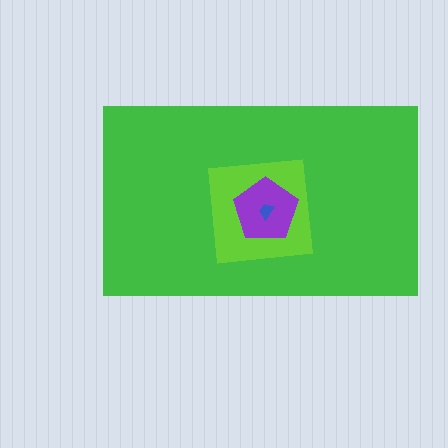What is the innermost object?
The blue trapezoid.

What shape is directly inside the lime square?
The purple pentagon.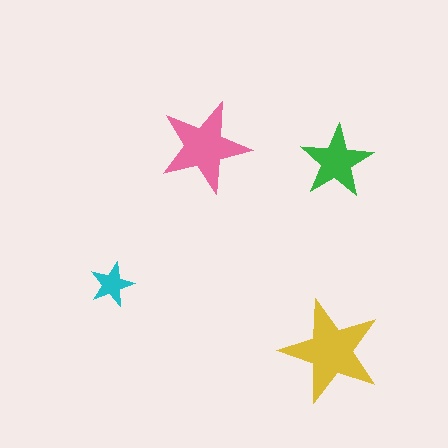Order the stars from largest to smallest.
the yellow one, the pink one, the green one, the cyan one.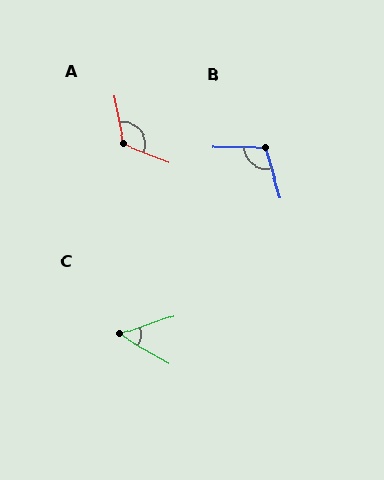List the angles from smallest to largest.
C (49°), B (106°), A (123°).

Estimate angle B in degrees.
Approximately 106 degrees.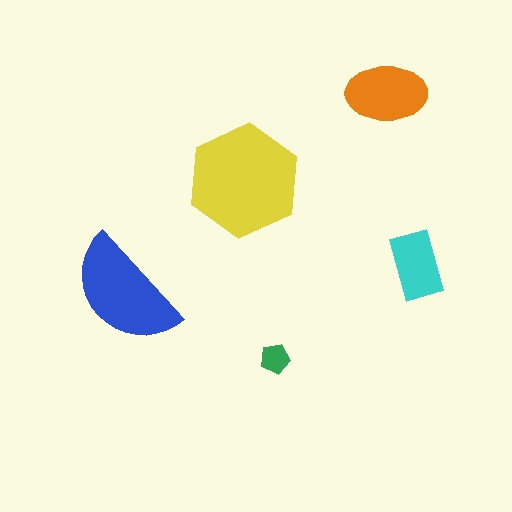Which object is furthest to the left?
The blue semicircle is leftmost.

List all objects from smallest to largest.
The green pentagon, the cyan rectangle, the orange ellipse, the blue semicircle, the yellow hexagon.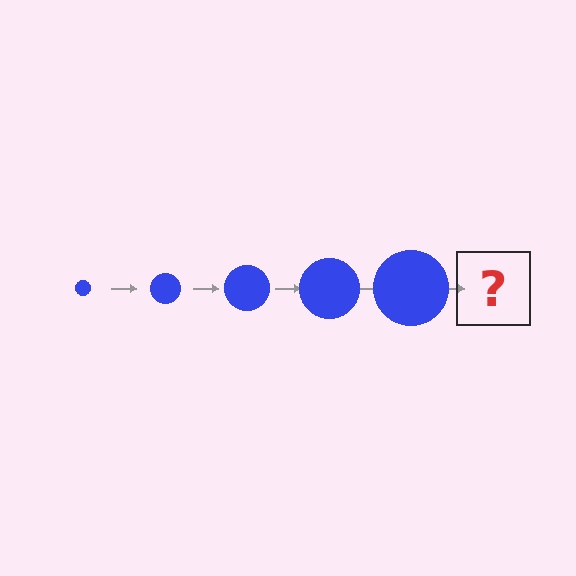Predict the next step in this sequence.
The next step is a blue circle, larger than the previous one.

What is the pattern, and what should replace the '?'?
The pattern is that the circle gets progressively larger each step. The '?' should be a blue circle, larger than the previous one.